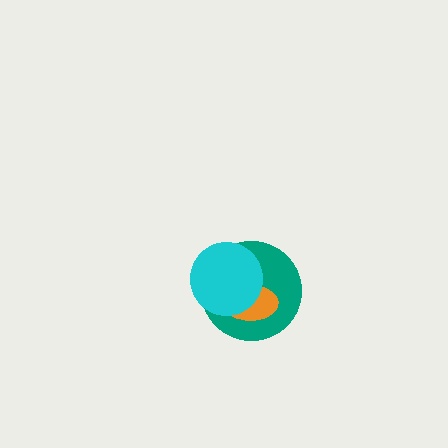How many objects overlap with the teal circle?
2 objects overlap with the teal circle.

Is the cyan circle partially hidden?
No, no other shape covers it.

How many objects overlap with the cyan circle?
2 objects overlap with the cyan circle.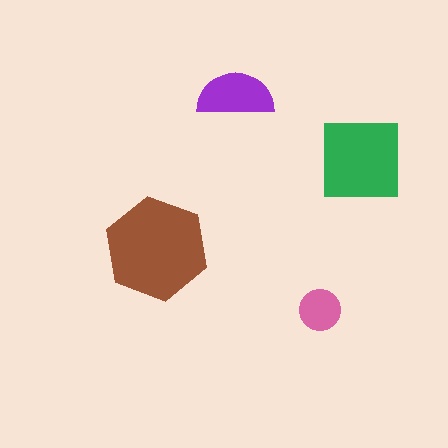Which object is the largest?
The brown hexagon.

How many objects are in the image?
There are 4 objects in the image.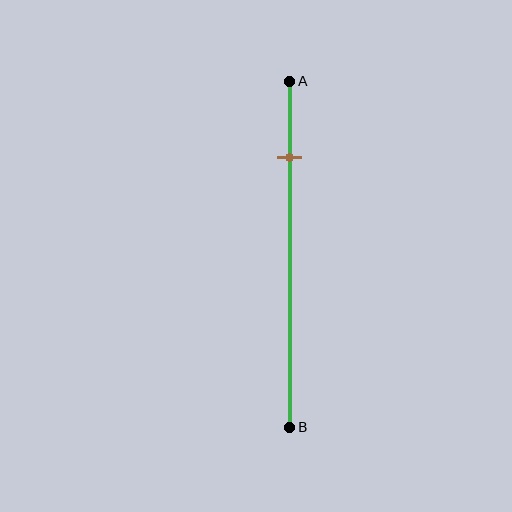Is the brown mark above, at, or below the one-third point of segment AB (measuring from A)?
The brown mark is above the one-third point of segment AB.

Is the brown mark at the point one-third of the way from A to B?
No, the mark is at about 20% from A, not at the 33% one-third point.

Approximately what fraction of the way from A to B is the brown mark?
The brown mark is approximately 20% of the way from A to B.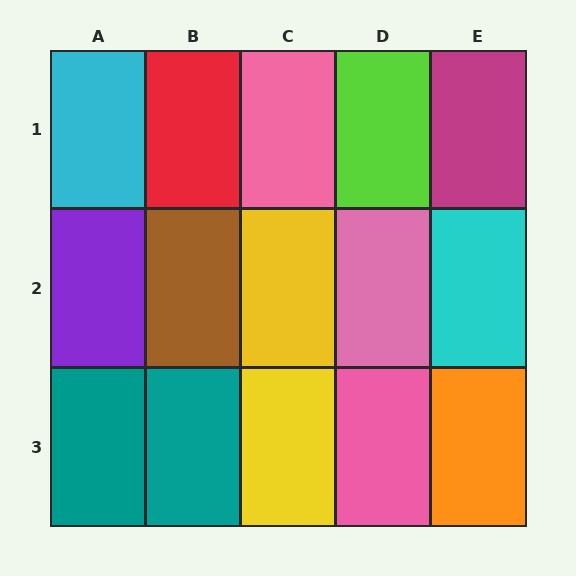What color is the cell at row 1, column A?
Cyan.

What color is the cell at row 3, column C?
Yellow.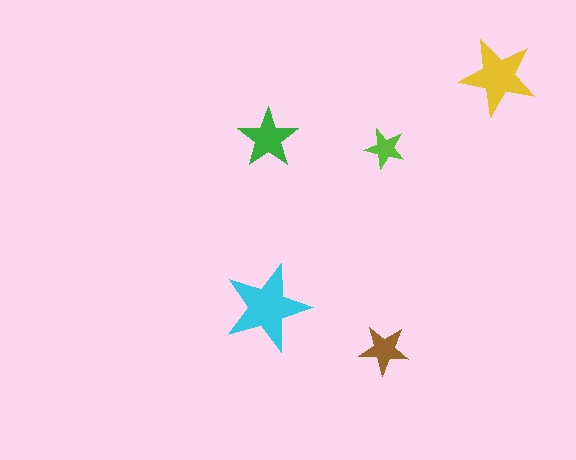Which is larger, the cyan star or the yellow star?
The cyan one.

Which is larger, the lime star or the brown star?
The brown one.